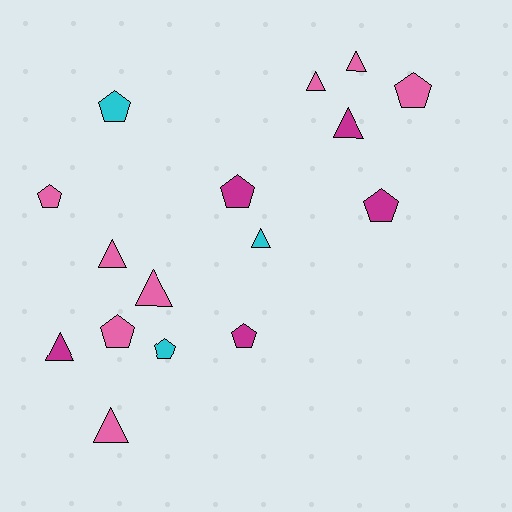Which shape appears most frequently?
Triangle, with 8 objects.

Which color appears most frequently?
Pink, with 8 objects.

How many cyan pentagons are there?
There are 2 cyan pentagons.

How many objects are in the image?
There are 16 objects.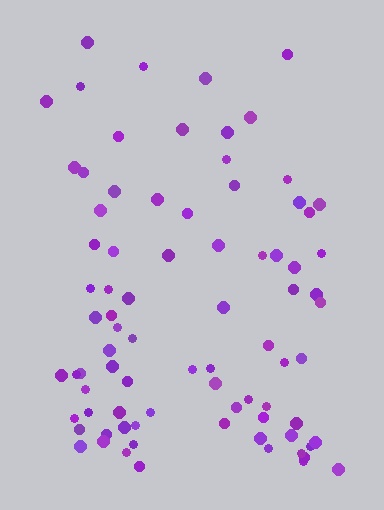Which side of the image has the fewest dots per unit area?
The top.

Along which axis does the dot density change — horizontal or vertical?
Vertical.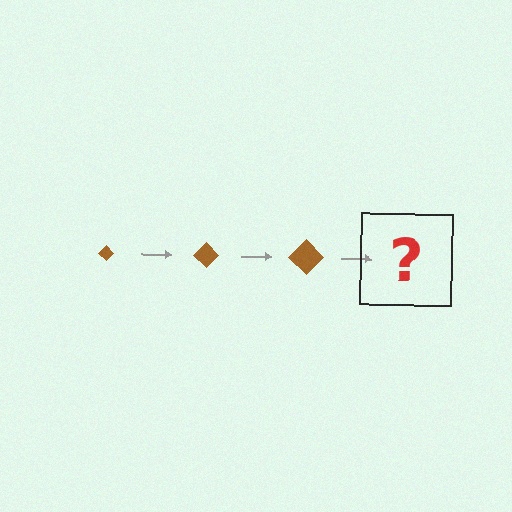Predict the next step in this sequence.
The next step is a brown diamond, larger than the previous one.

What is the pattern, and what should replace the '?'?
The pattern is that the diamond gets progressively larger each step. The '?' should be a brown diamond, larger than the previous one.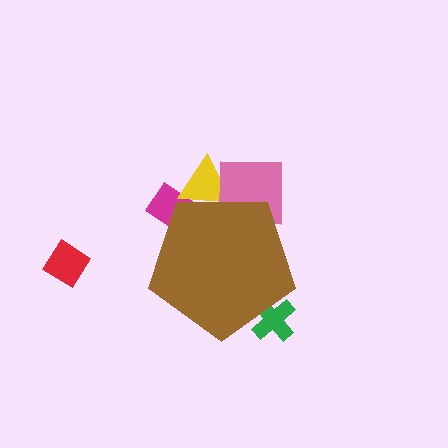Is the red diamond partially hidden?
No, the red diamond is fully visible.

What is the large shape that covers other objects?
A brown pentagon.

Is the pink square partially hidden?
Yes, the pink square is partially hidden behind the brown pentagon.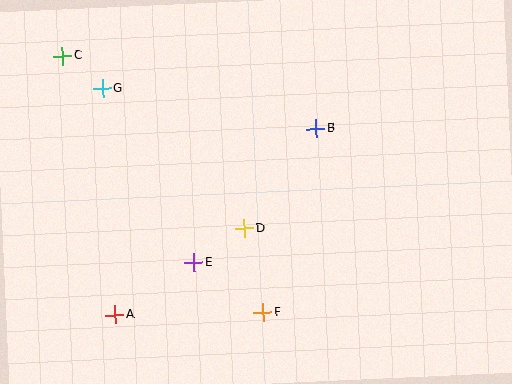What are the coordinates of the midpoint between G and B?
The midpoint between G and B is at (209, 108).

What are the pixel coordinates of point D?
Point D is at (244, 228).